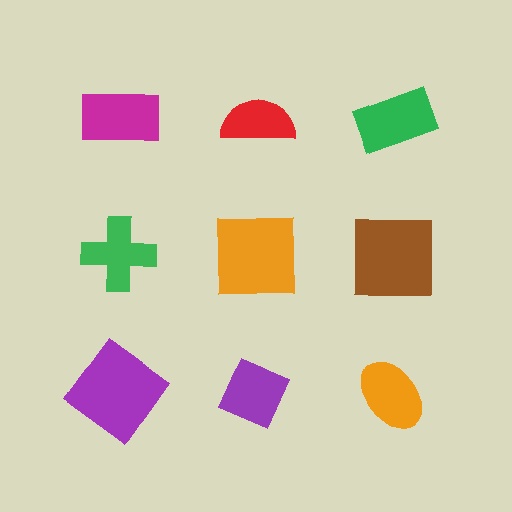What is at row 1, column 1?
A magenta rectangle.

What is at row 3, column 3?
An orange ellipse.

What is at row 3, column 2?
A purple diamond.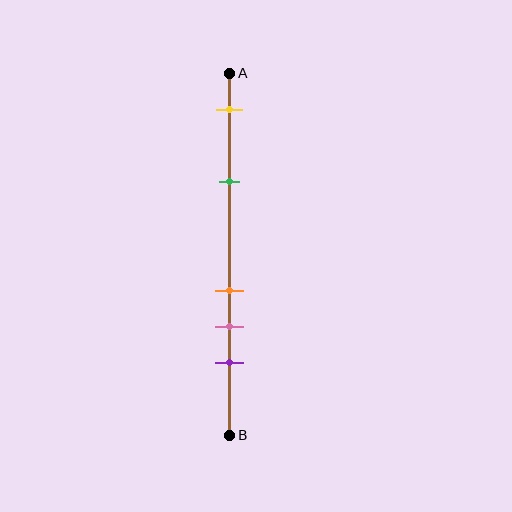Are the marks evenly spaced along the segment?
No, the marks are not evenly spaced.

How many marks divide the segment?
There are 5 marks dividing the segment.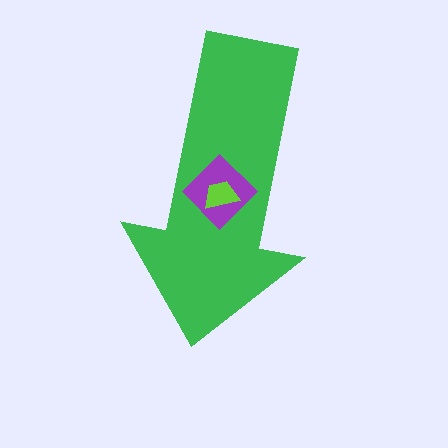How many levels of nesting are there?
3.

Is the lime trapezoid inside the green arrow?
Yes.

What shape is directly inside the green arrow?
The purple diamond.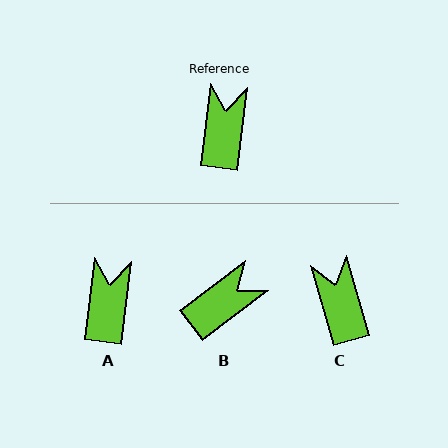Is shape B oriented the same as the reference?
No, it is off by about 46 degrees.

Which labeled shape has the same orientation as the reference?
A.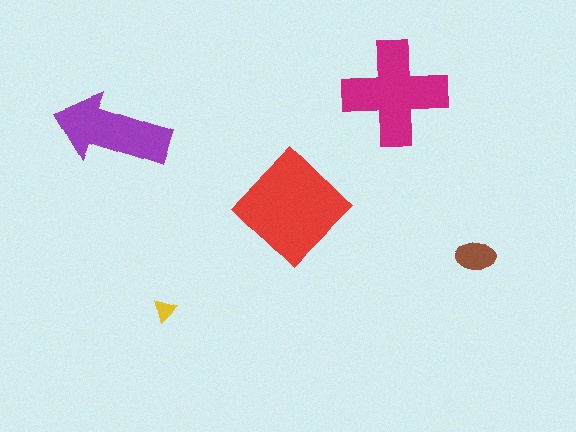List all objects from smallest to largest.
The yellow triangle, the brown ellipse, the purple arrow, the magenta cross, the red diamond.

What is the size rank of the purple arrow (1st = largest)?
3rd.